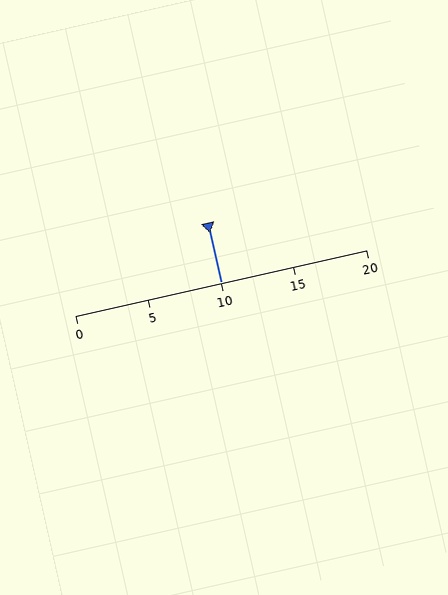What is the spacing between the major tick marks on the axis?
The major ticks are spaced 5 apart.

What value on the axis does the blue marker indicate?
The marker indicates approximately 10.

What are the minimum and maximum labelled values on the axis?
The axis runs from 0 to 20.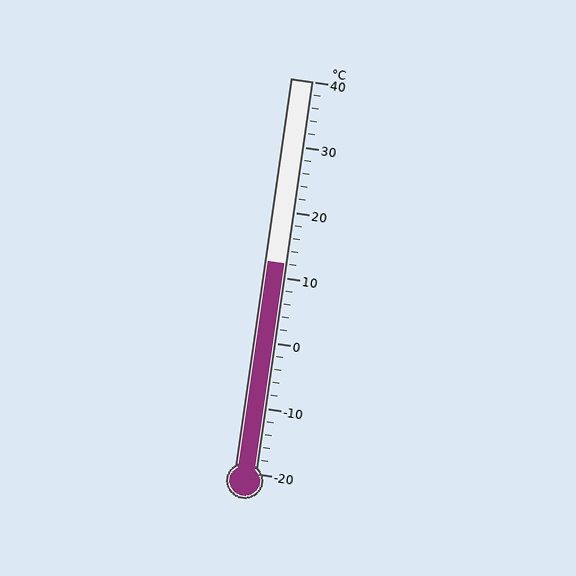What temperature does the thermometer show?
The thermometer shows approximately 12°C.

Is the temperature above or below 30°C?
The temperature is below 30°C.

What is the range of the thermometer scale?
The thermometer scale ranges from -20°C to 40°C.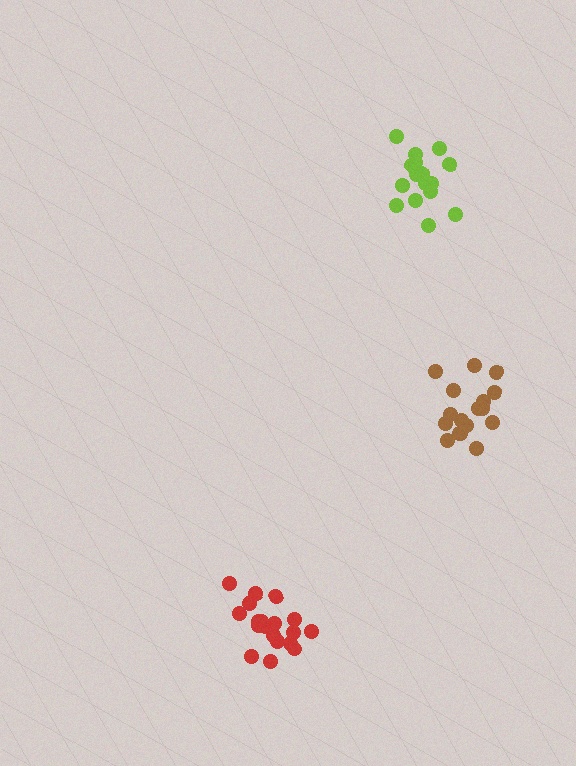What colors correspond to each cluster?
The clusters are colored: lime, red, brown.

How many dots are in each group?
Group 1: 16 dots, Group 2: 19 dots, Group 3: 17 dots (52 total).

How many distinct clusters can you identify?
There are 3 distinct clusters.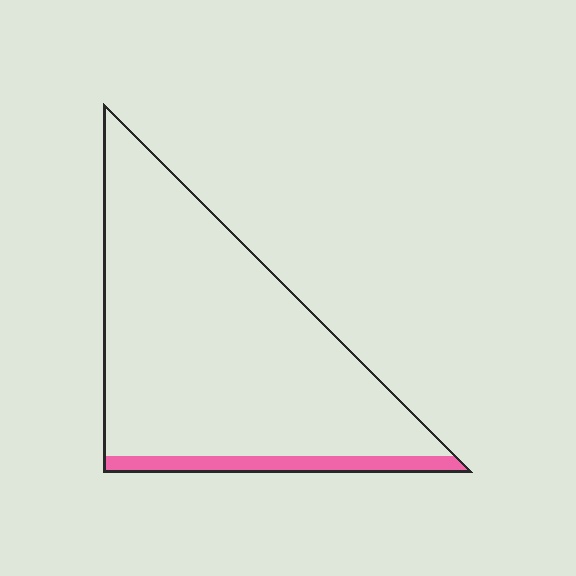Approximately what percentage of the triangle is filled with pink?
Approximately 10%.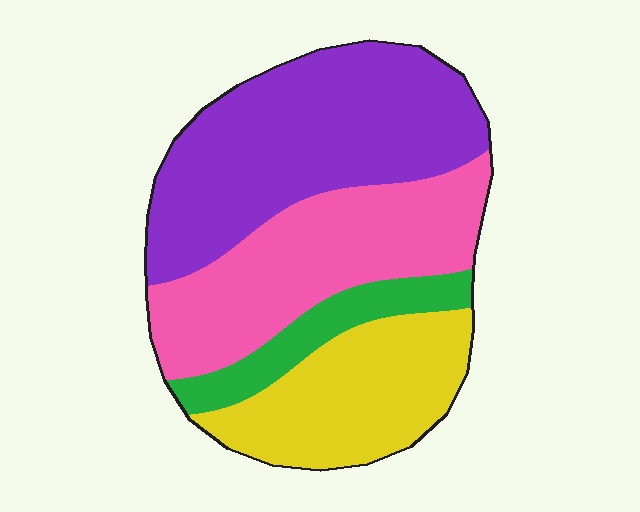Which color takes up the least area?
Green, at roughly 10%.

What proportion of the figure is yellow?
Yellow covers 23% of the figure.